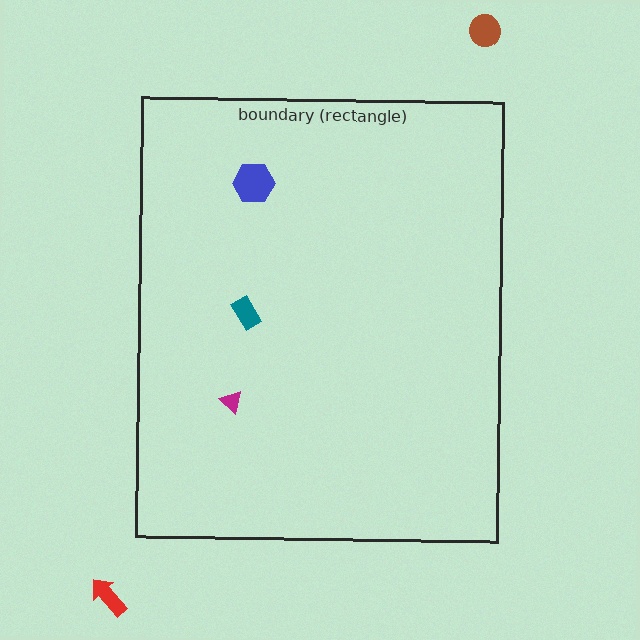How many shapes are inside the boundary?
3 inside, 2 outside.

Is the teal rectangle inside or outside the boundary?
Inside.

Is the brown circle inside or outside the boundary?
Outside.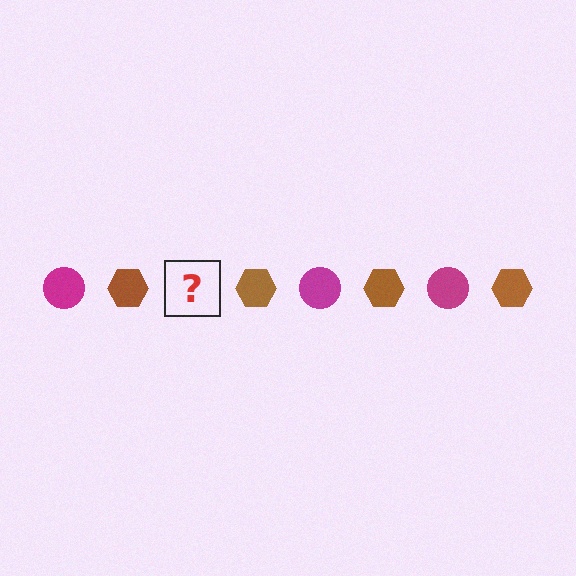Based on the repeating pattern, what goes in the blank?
The blank should be a magenta circle.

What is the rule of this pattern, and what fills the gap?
The rule is that the pattern alternates between magenta circle and brown hexagon. The gap should be filled with a magenta circle.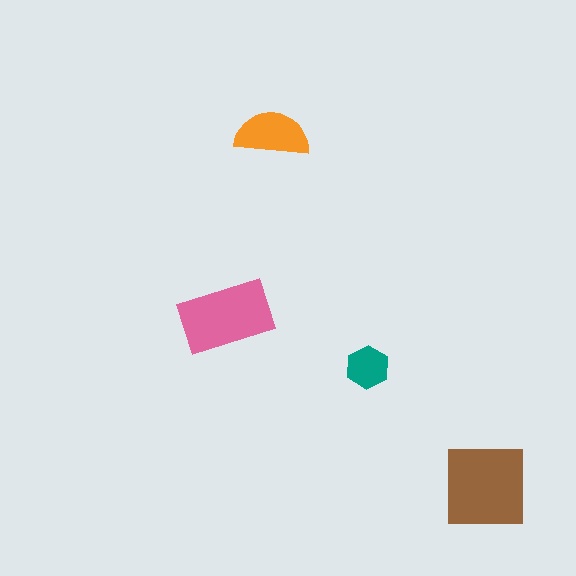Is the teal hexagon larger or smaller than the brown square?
Smaller.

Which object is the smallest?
The teal hexagon.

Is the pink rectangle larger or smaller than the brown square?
Smaller.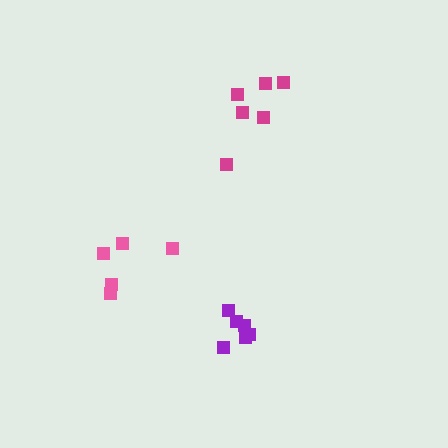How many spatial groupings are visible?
There are 3 spatial groupings.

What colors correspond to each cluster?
The clusters are colored: purple, magenta, pink.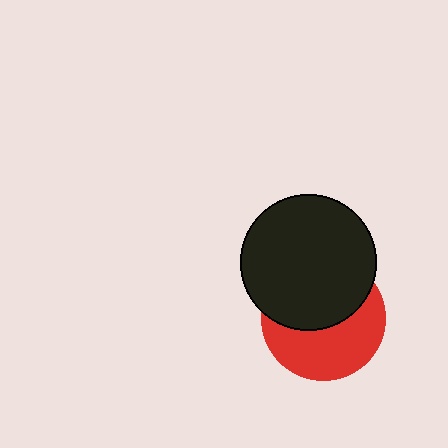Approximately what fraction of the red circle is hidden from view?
Roughly 50% of the red circle is hidden behind the black circle.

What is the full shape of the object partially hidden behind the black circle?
The partially hidden object is a red circle.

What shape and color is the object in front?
The object in front is a black circle.